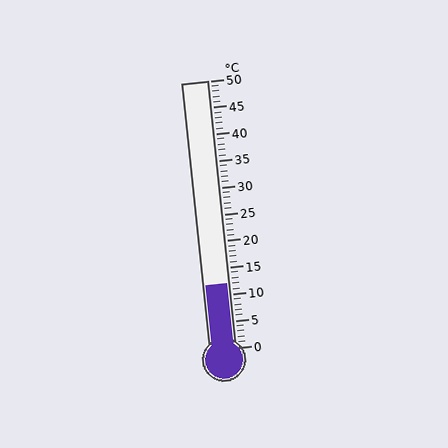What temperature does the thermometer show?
The thermometer shows approximately 12°C.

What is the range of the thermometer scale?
The thermometer scale ranges from 0°C to 50°C.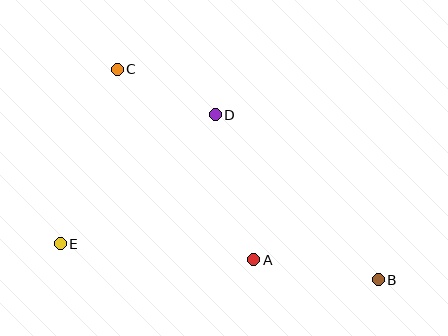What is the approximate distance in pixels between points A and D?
The distance between A and D is approximately 150 pixels.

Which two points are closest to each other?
Points C and D are closest to each other.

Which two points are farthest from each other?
Points B and C are farthest from each other.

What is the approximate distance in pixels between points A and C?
The distance between A and C is approximately 234 pixels.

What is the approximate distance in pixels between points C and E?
The distance between C and E is approximately 184 pixels.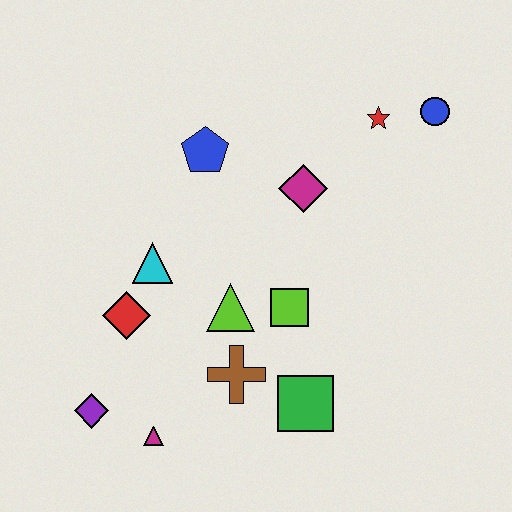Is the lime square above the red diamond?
Yes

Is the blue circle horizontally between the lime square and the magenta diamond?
No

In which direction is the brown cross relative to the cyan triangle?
The brown cross is below the cyan triangle.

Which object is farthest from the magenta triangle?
The blue circle is farthest from the magenta triangle.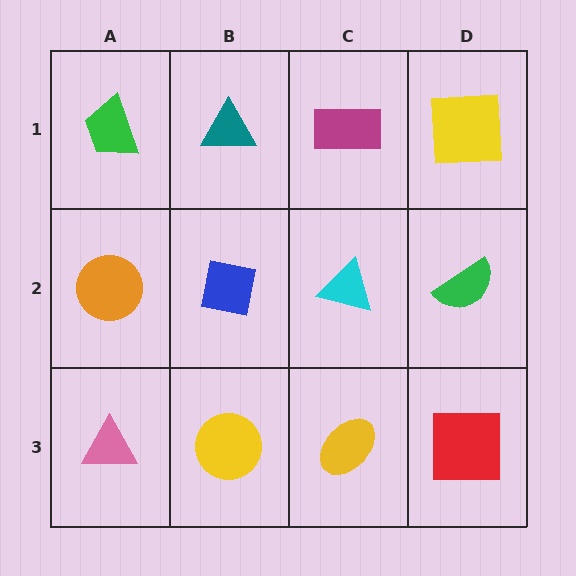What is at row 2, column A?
An orange circle.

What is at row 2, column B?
A blue square.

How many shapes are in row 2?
4 shapes.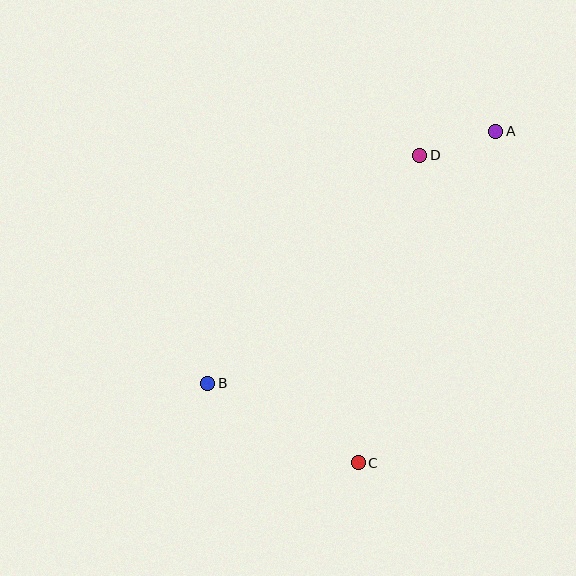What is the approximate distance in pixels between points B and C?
The distance between B and C is approximately 171 pixels.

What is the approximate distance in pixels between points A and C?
The distance between A and C is approximately 359 pixels.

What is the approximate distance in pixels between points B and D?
The distance between B and D is approximately 311 pixels.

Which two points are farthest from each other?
Points A and B are farthest from each other.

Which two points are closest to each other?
Points A and D are closest to each other.